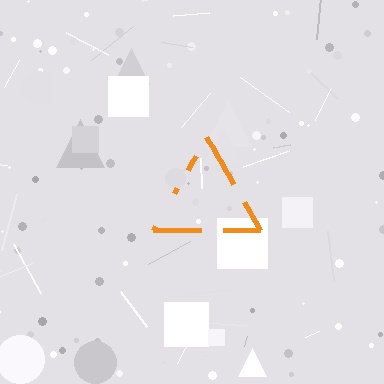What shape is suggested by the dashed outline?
The dashed outline suggests a triangle.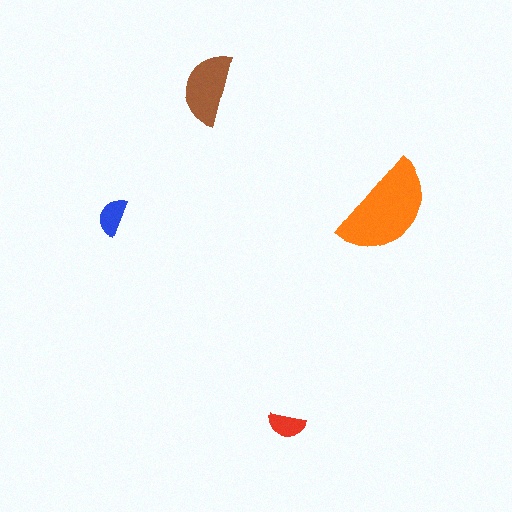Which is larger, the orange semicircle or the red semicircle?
The orange one.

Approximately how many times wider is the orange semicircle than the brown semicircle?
About 1.5 times wider.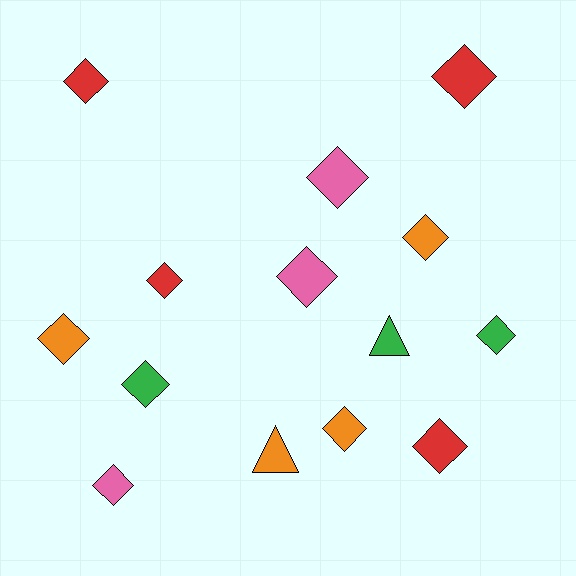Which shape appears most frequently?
Diamond, with 12 objects.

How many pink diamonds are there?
There are 3 pink diamonds.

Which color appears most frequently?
Orange, with 4 objects.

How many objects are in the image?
There are 14 objects.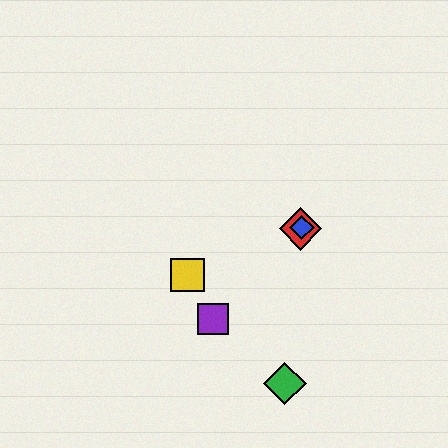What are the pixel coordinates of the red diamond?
The red diamond is at (300, 229).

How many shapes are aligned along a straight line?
3 shapes (the red diamond, the blue diamond, the purple square) are aligned along a straight line.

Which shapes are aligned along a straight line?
The red diamond, the blue diamond, the purple square are aligned along a straight line.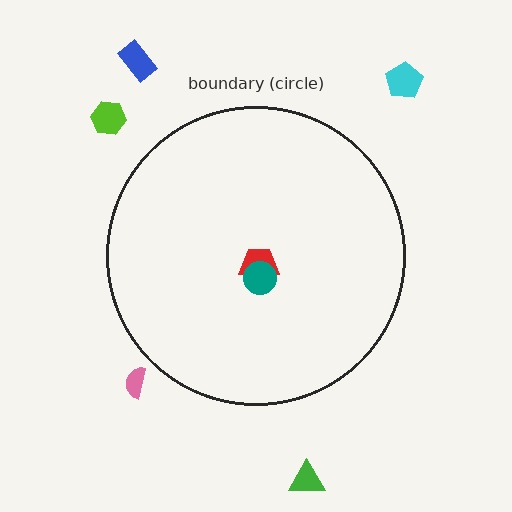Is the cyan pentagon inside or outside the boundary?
Outside.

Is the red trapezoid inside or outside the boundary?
Inside.